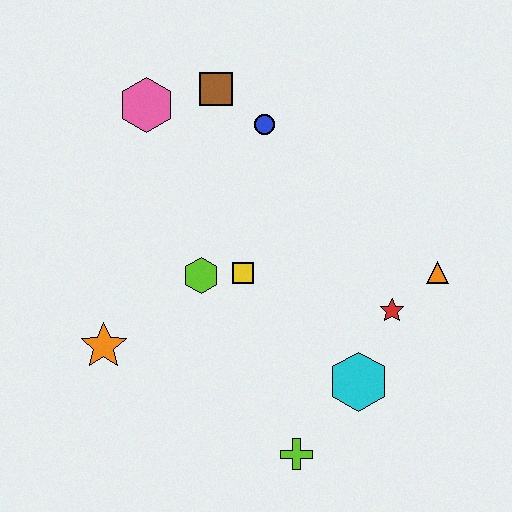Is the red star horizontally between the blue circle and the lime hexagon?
No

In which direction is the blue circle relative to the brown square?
The blue circle is to the right of the brown square.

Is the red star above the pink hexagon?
No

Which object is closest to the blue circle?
The brown square is closest to the blue circle.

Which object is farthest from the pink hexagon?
The lime cross is farthest from the pink hexagon.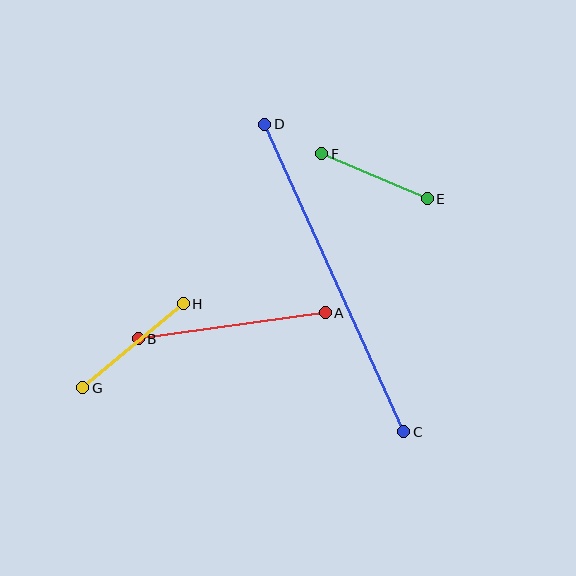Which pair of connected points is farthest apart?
Points C and D are farthest apart.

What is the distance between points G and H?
The distance is approximately 131 pixels.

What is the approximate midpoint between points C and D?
The midpoint is at approximately (334, 278) pixels.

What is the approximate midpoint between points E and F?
The midpoint is at approximately (375, 176) pixels.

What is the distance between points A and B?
The distance is approximately 189 pixels.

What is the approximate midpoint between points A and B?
The midpoint is at approximately (232, 326) pixels.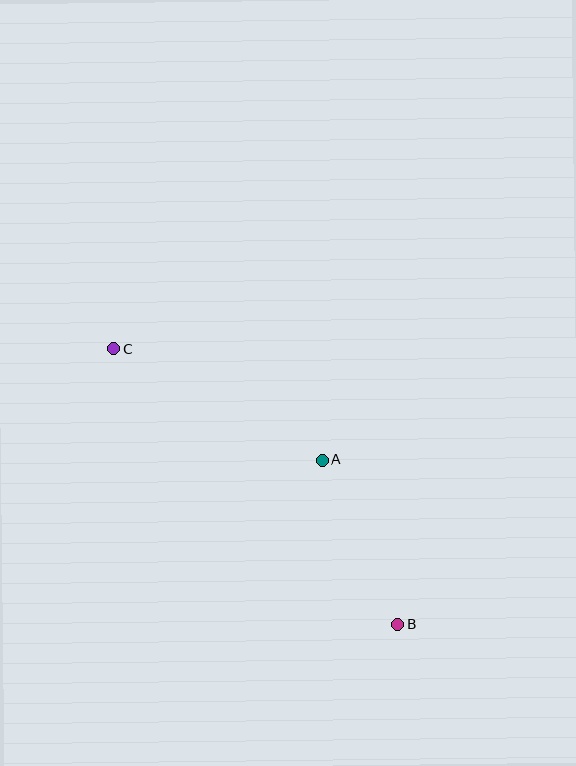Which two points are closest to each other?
Points A and B are closest to each other.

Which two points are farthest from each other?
Points B and C are farthest from each other.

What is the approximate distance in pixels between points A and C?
The distance between A and C is approximately 236 pixels.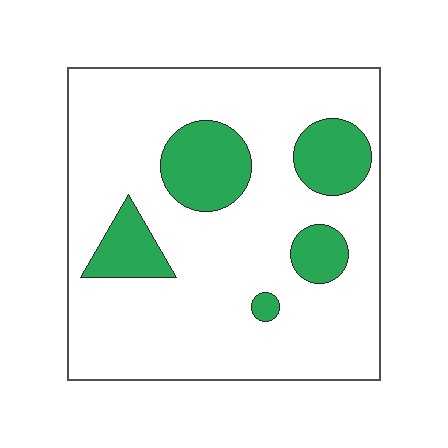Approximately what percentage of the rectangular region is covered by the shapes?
Approximately 20%.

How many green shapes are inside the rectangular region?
5.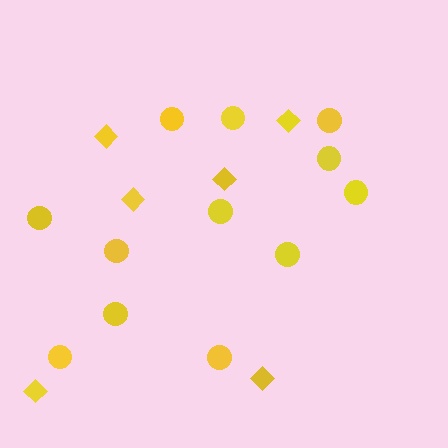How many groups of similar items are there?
There are 2 groups: one group of diamonds (6) and one group of circles (12).